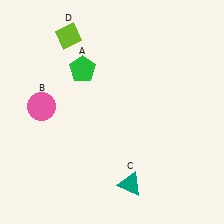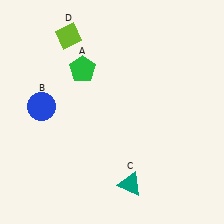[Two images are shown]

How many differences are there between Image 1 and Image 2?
There is 1 difference between the two images.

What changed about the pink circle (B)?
In Image 1, B is pink. In Image 2, it changed to blue.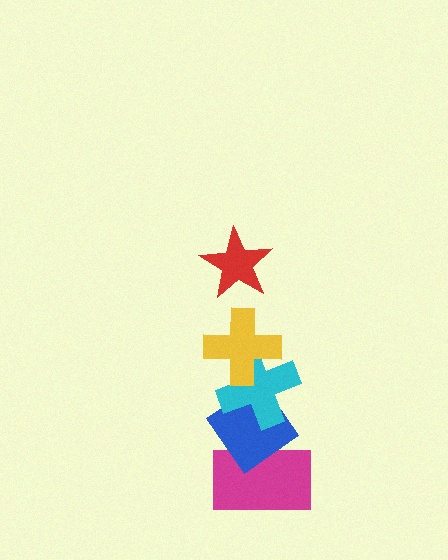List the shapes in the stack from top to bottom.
From top to bottom: the red star, the yellow cross, the cyan cross, the blue diamond, the magenta rectangle.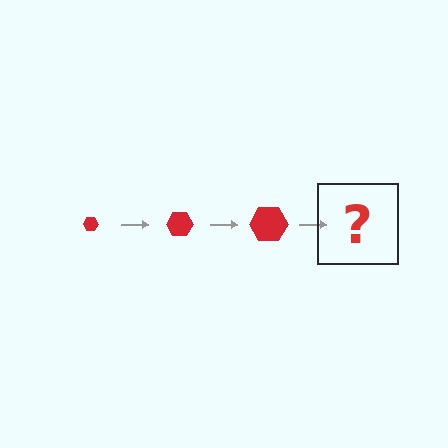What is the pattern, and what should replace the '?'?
The pattern is that the hexagon gets progressively larger each step. The '?' should be a red hexagon, larger than the previous one.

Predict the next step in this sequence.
The next step is a red hexagon, larger than the previous one.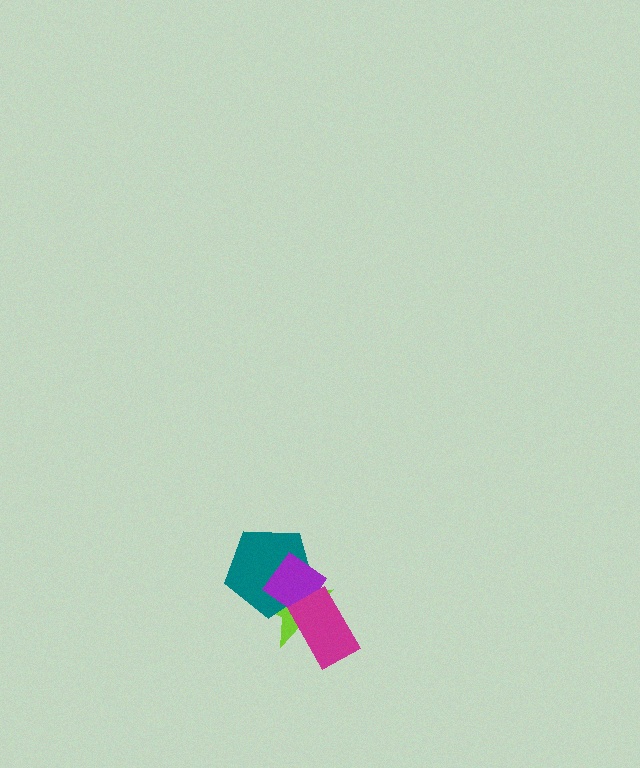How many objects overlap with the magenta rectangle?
2 objects overlap with the magenta rectangle.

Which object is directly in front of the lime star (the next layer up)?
The teal pentagon is directly in front of the lime star.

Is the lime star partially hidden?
Yes, it is partially covered by another shape.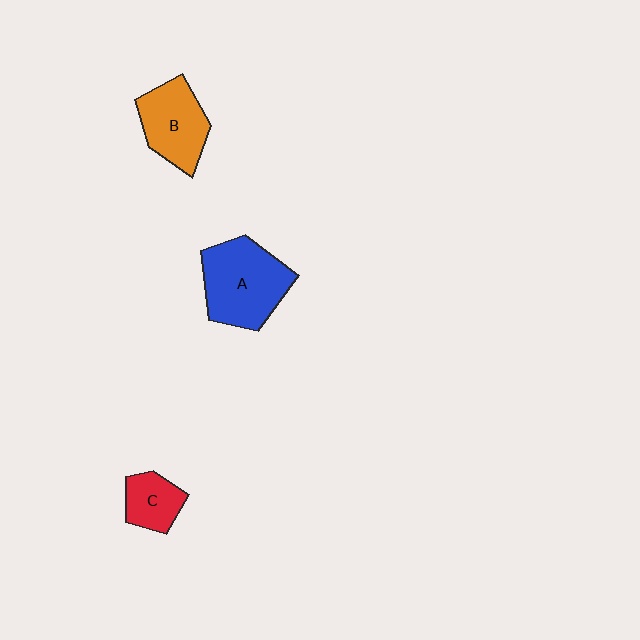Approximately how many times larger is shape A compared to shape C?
Approximately 2.2 times.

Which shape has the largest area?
Shape A (blue).